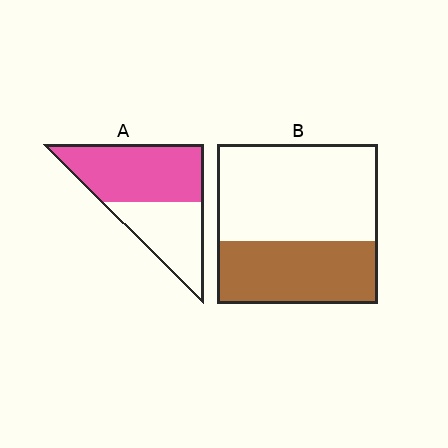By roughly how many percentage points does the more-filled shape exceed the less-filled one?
By roughly 20 percentage points (A over B).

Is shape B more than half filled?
No.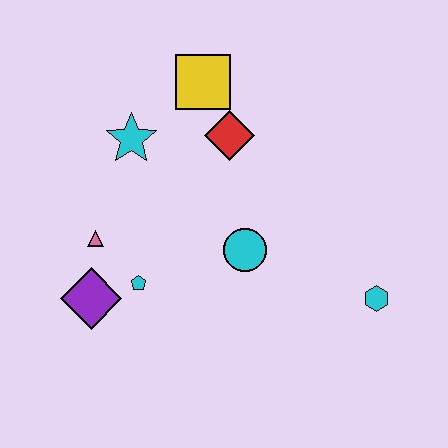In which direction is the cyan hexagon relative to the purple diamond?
The cyan hexagon is to the right of the purple diamond.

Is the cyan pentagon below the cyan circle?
Yes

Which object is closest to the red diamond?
The yellow square is closest to the red diamond.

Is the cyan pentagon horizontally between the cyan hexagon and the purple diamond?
Yes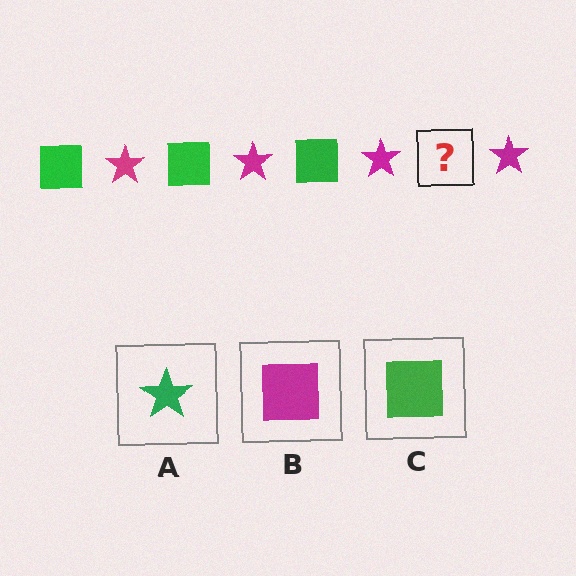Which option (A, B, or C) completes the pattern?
C.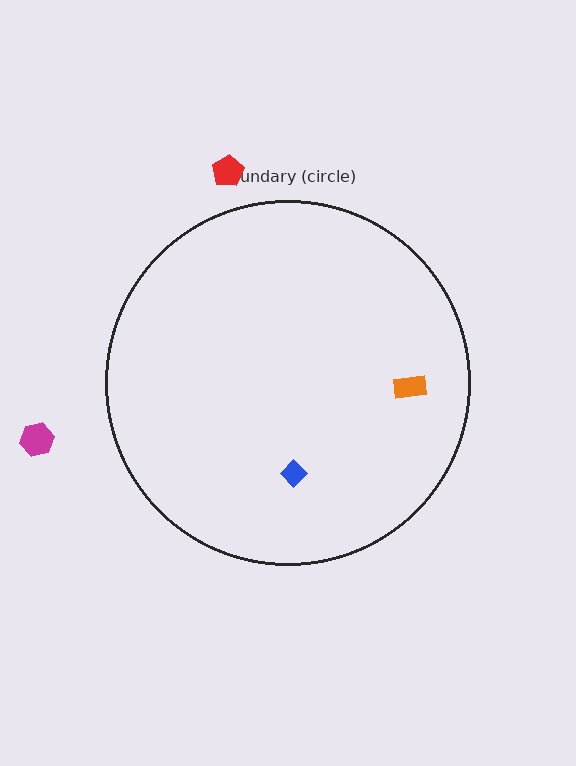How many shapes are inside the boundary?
2 inside, 2 outside.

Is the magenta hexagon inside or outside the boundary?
Outside.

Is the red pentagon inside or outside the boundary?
Outside.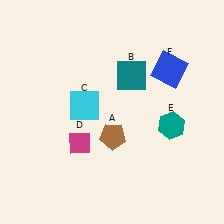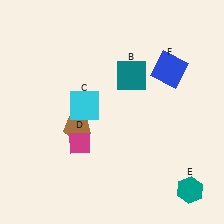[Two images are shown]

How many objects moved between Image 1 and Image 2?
2 objects moved between the two images.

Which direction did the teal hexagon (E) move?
The teal hexagon (E) moved down.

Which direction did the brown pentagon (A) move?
The brown pentagon (A) moved left.